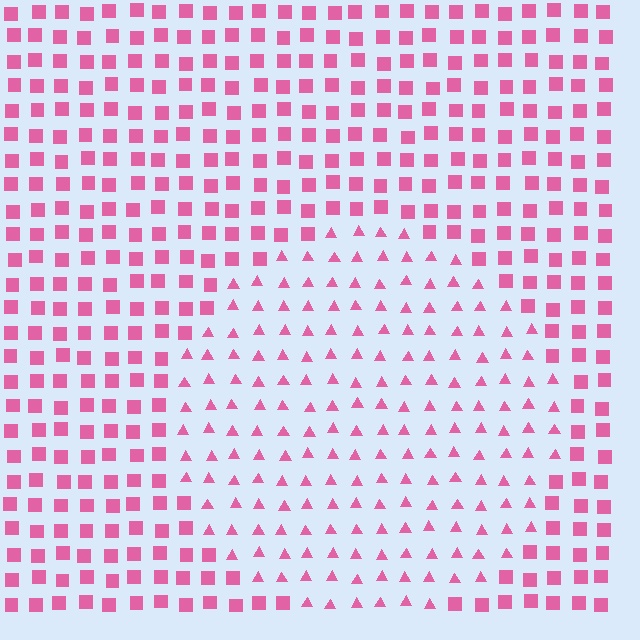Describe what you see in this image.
The image is filled with small pink elements arranged in a uniform grid. A circle-shaped region contains triangles, while the surrounding area contains squares. The boundary is defined purely by the change in element shape.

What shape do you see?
I see a circle.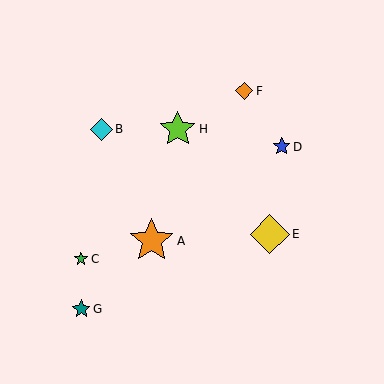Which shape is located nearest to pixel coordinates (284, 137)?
The blue star (labeled D) at (282, 147) is nearest to that location.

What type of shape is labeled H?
Shape H is a lime star.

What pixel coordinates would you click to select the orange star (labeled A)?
Click at (152, 241) to select the orange star A.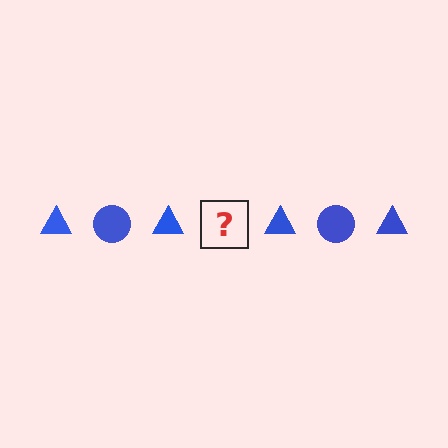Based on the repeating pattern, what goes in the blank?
The blank should be a blue circle.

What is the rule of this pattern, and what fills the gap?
The rule is that the pattern cycles through triangle, circle shapes in blue. The gap should be filled with a blue circle.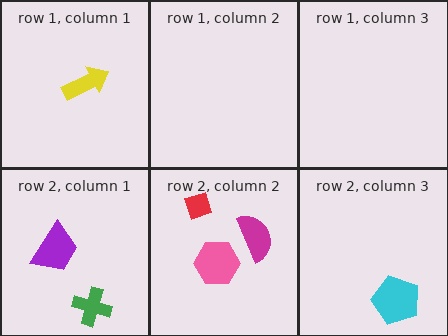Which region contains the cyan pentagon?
The row 2, column 3 region.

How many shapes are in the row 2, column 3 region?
1.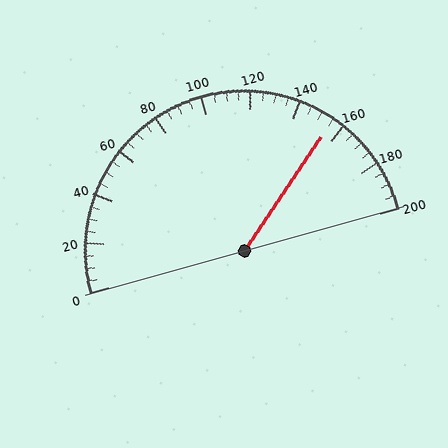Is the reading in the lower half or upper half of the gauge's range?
The reading is in the upper half of the range (0 to 200).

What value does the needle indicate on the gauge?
The needle indicates approximately 155.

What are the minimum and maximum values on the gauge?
The gauge ranges from 0 to 200.